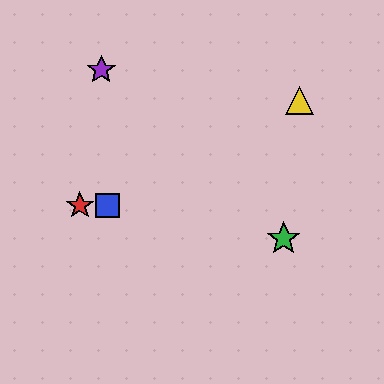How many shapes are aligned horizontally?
2 shapes (the red star, the blue square) are aligned horizontally.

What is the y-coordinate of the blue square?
The blue square is at y≈205.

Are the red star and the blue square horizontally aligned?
Yes, both are at y≈205.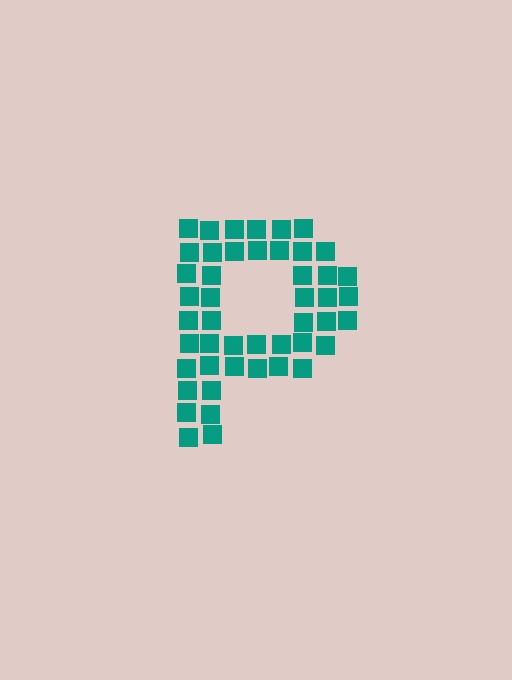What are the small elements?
The small elements are squares.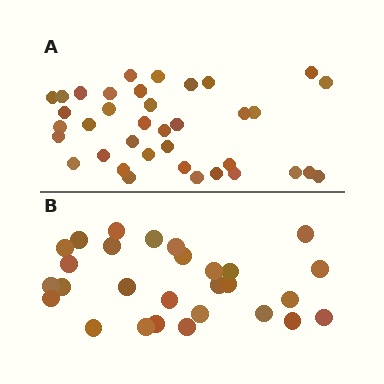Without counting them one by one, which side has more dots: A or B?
Region A (the top region) has more dots.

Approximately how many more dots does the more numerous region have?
Region A has roughly 8 or so more dots than region B.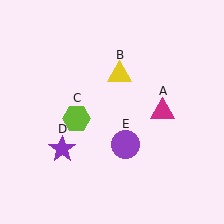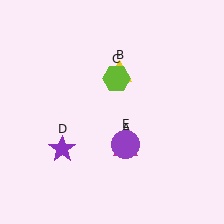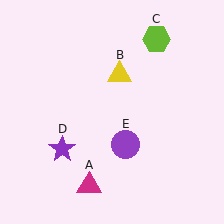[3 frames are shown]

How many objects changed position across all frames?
2 objects changed position: magenta triangle (object A), lime hexagon (object C).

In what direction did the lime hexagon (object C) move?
The lime hexagon (object C) moved up and to the right.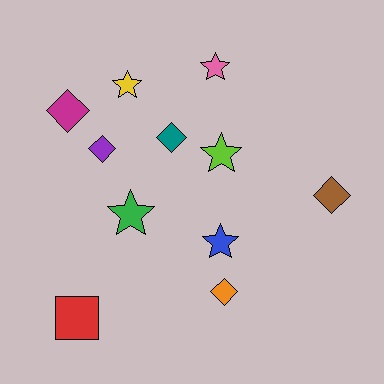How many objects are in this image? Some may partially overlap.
There are 11 objects.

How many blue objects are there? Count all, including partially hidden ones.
There is 1 blue object.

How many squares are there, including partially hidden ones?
There is 1 square.